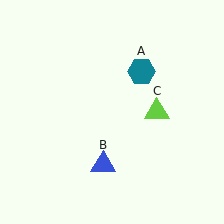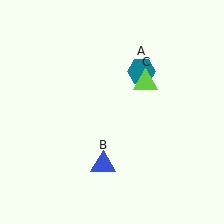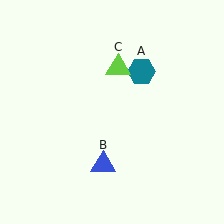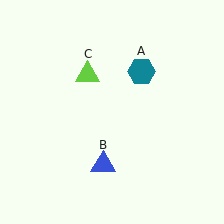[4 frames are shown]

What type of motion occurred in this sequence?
The lime triangle (object C) rotated counterclockwise around the center of the scene.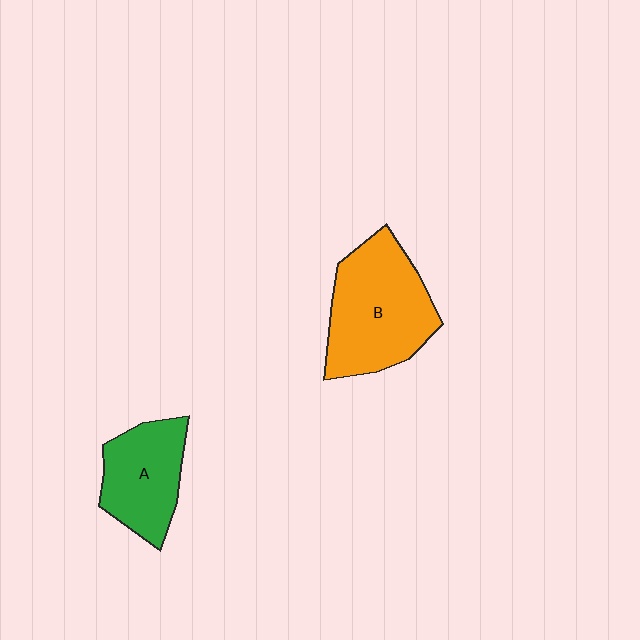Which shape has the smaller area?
Shape A (green).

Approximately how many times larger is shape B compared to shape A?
Approximately 1.4 times.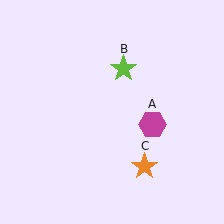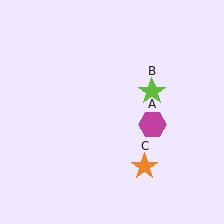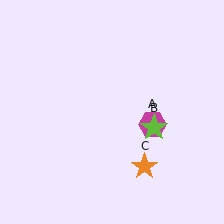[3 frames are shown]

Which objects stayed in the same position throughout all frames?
Magenta hexagon (object A) and orange star (object C) remained stationary.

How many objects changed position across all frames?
1 object changed position: lime star (object B).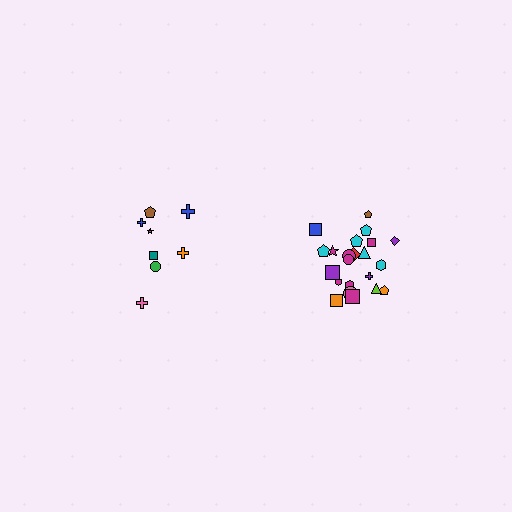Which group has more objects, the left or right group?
The right group.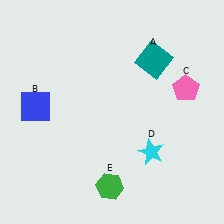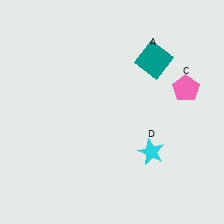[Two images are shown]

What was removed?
The green hexagon (E), the blue square (B) were removed in Image 2.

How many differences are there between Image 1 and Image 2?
There are 2 differences between the two images.